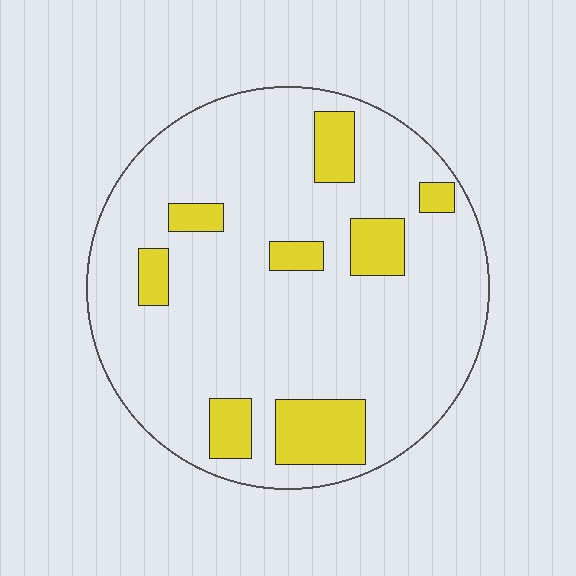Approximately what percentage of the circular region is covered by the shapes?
Approximately 15%.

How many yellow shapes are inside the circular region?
8.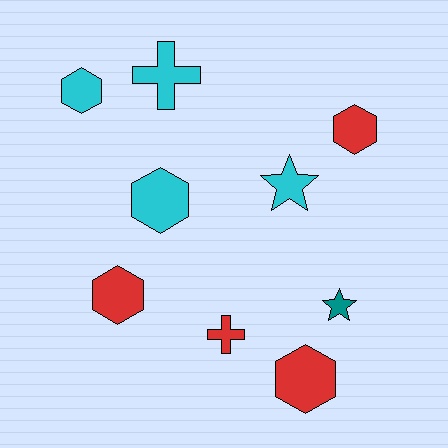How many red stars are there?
There are no red stars.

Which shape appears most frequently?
Hexagon, with 5 objects.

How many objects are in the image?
There are 9 objects.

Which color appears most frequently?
Red, with 4 objects.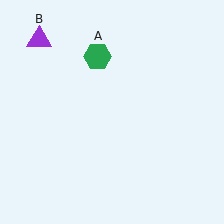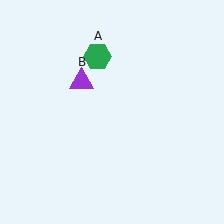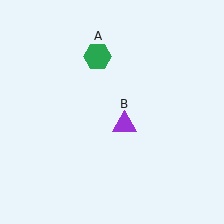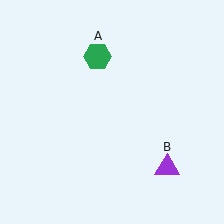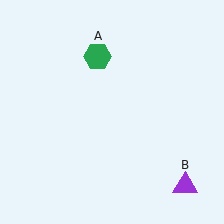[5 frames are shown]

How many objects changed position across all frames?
1 object changed position: purple triangle (object B).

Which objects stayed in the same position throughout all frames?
Green hexagon (object A) remained stationary.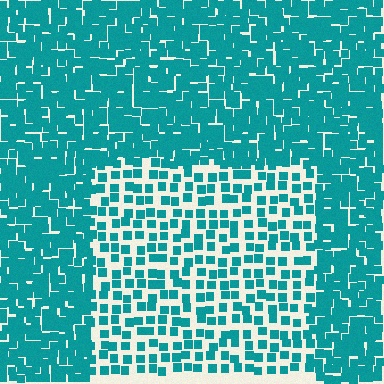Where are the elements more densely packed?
The elements are more densely packed outside the rectangle boundary.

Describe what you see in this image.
The image contains small teal elements arranged at two different densities. A rectangle-shaped region is visible where the elements are less densely packed than the surrounding area.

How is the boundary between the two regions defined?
The boundary is defined by a change in element density (approximately 2.1x ratio). All elements are the same color, size, and shape.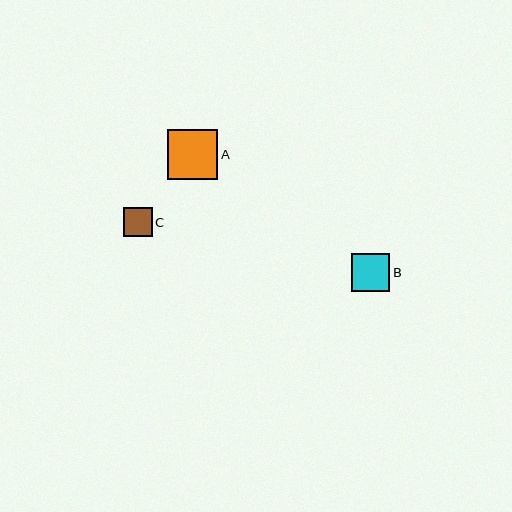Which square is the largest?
Square A is the largest with a size of approximately 50 pixels.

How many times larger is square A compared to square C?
Square A is approximately 1.8 times the size of square C.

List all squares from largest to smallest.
From largest to smallest: A, B, C.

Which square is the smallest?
Square C is the smallest with a size of approximately 29 pixels.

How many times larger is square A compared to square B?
Square A is approximately 1.3 times the size of square B.